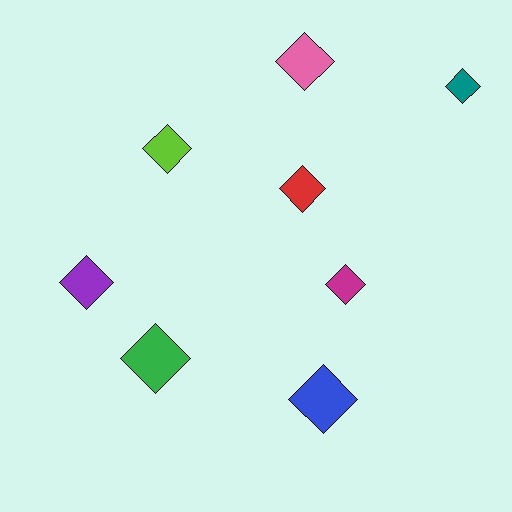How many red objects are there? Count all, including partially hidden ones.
There is 1 red object.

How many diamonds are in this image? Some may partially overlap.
There are 8 diamonds.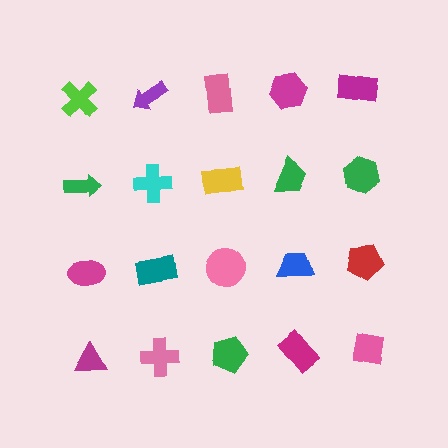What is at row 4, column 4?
A magenta rectangle.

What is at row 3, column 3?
A pink circle.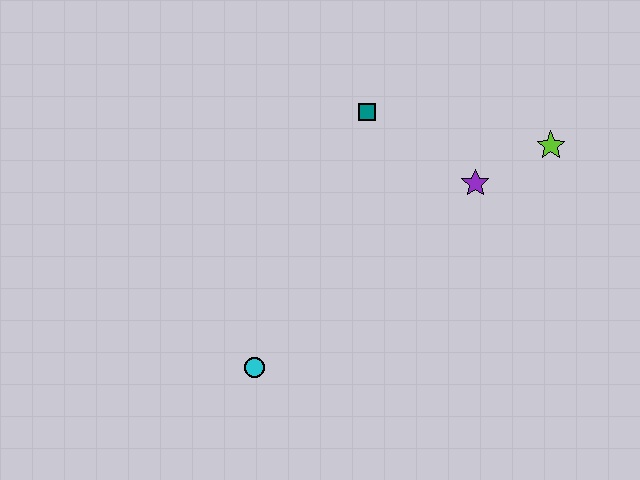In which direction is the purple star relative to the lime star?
The purple star is to the left of the lime star.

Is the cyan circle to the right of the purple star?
No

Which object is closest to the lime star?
The purple star is closest to the lime star.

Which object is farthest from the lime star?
The cyan circle is farthest from the lime star.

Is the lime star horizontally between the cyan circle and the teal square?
No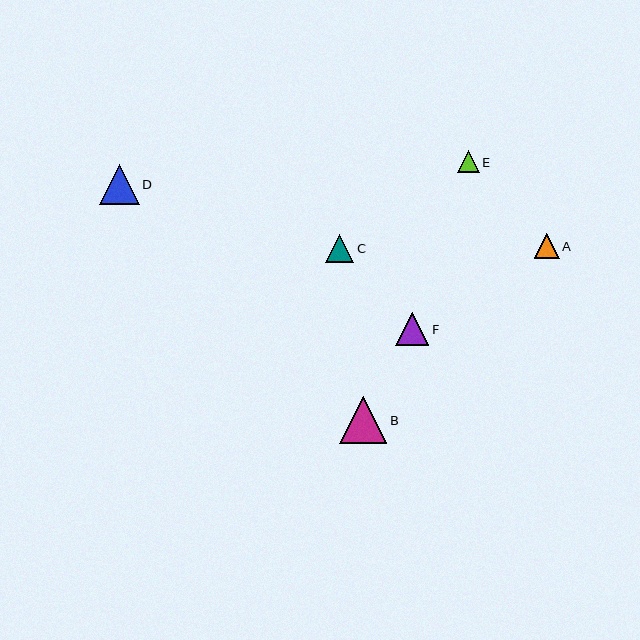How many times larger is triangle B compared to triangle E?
Triangle B is approximately 2.2 times the size of triangle E.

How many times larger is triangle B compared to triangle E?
Triangle B is approximately 2.2 times the size of triangle E.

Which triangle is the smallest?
Triangle E is the smallest with a size of approximately 22 pixels.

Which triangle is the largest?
Triangle B is the largest with a size of approximately 47 pixels.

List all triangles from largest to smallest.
From largest to smallest: B, D, F, C, A, E.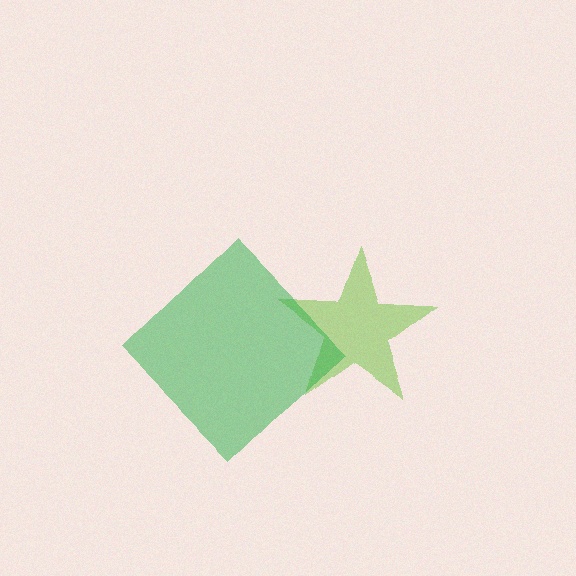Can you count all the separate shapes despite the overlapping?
Yes, there are 2 separate shapes.